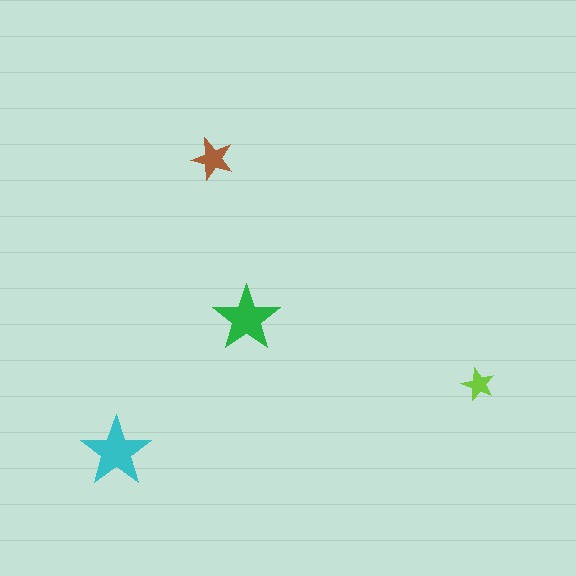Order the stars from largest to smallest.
the cyan one, the green one, the brown one, the lime one.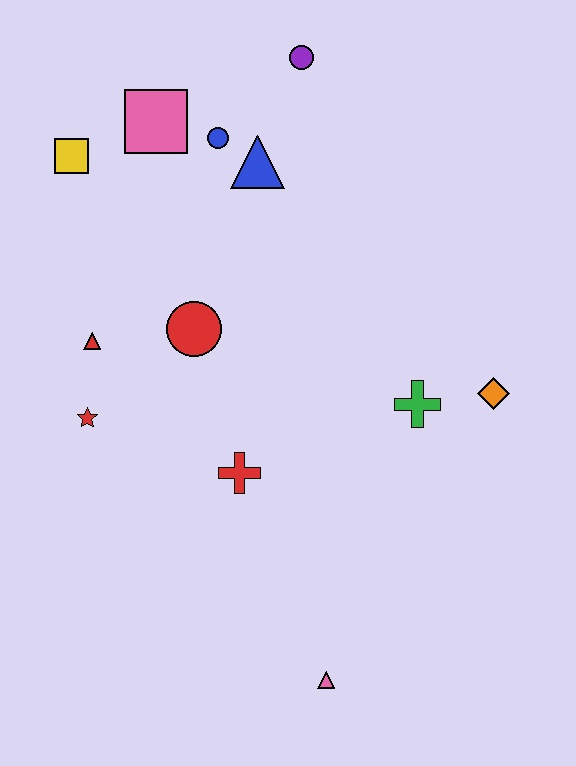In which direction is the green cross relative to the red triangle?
The green cross is to the right of the red triangle.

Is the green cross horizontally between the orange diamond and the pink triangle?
Yes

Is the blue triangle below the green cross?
No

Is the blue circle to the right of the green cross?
No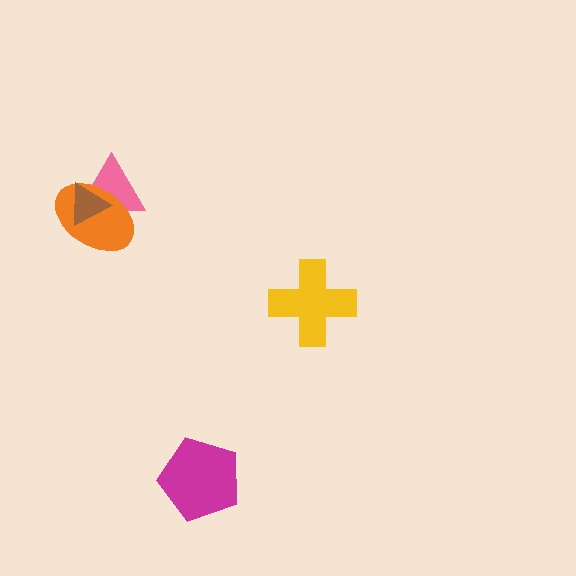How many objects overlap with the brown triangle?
2 objects overlap with the brown triangle.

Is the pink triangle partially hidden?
Yes, it is partially covered by another shape.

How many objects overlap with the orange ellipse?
2 objects overlap with the orange ellipse.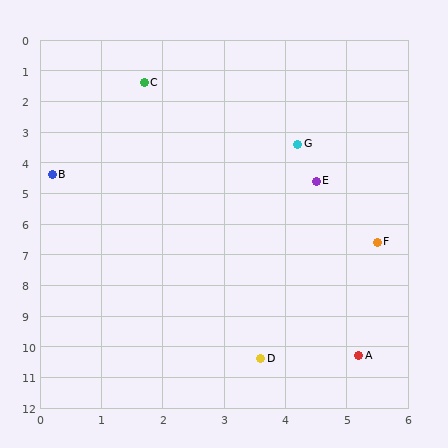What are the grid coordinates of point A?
Point A is at approximately (5.2, 10.3).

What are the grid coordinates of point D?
Point D is at approximately (3.6, 10.4).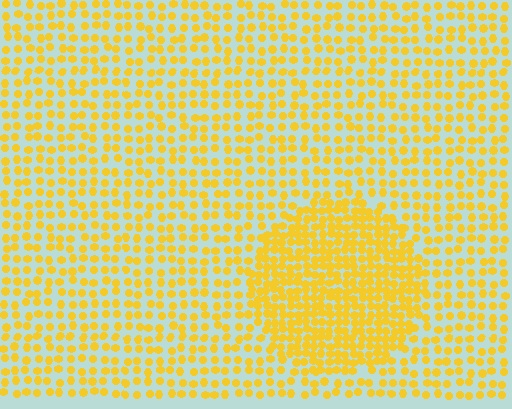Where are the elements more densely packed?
The elements are more densely packed inside the circle boundary.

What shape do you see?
I see a circle.